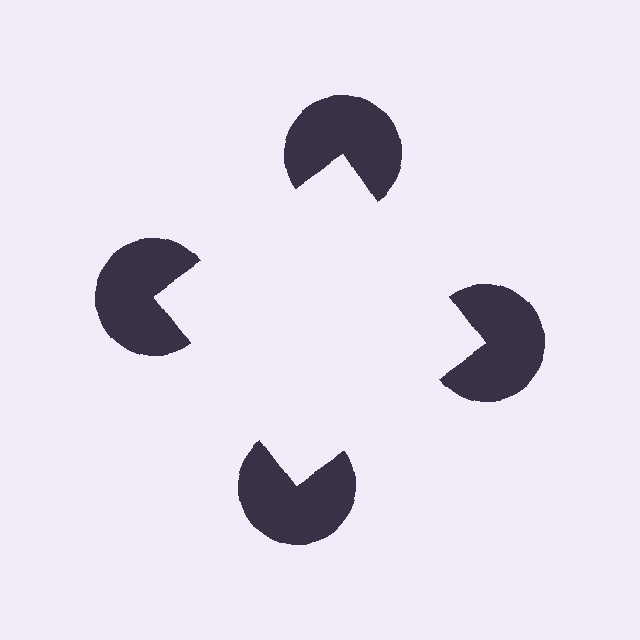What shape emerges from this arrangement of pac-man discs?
An illusory square — its edges are inferred from the aligned wedge cuts in the pac-man discs, not physically drawn.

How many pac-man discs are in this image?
There are 4 — one at each vertex of the illusory square.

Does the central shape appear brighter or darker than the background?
It typically appears slightly brighter than the background, even though no actual brightness change is drawn.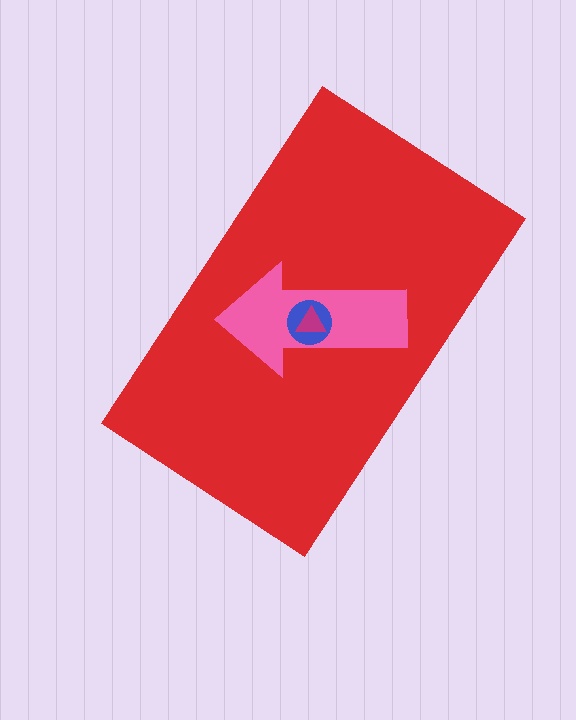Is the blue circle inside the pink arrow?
Yes.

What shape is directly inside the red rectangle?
The pink arrow.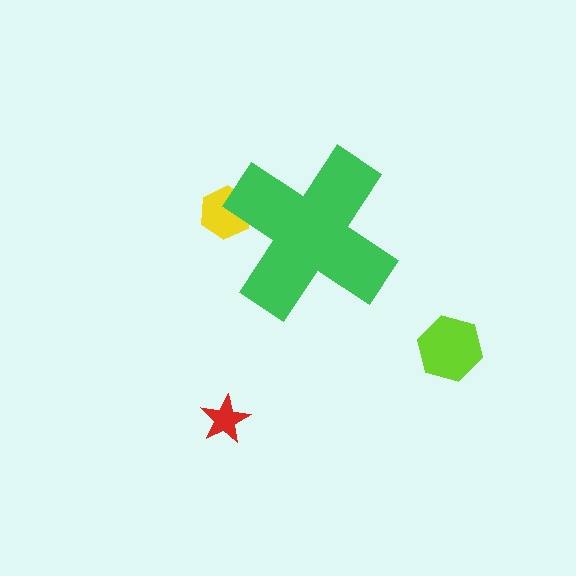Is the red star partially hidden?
No, the red star is fully visible.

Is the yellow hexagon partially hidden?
Yes, the yellow hexagon is partially hidden behind the green cross.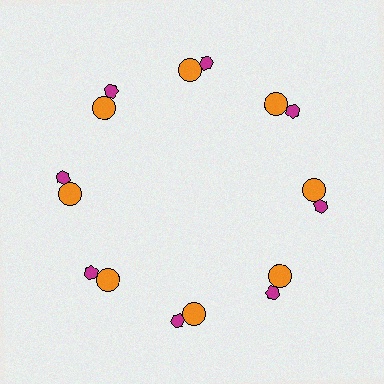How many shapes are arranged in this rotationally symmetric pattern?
There are 16 shapes, arranged in 8 groups of 2.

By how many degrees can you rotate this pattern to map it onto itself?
The pattern maps onto itself every 45 degrees of rotation.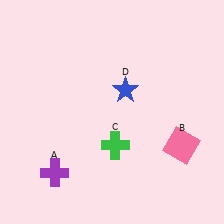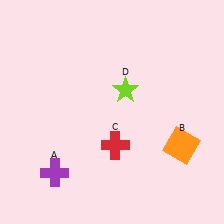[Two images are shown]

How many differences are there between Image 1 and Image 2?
There are 3 differences between the two images.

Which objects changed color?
B changed from pink to orange. C changed from green to red. D changed from blue to lime.